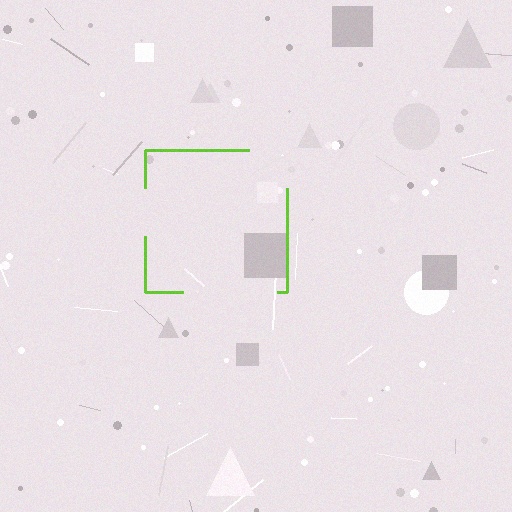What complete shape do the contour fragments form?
The contour fragments form a square.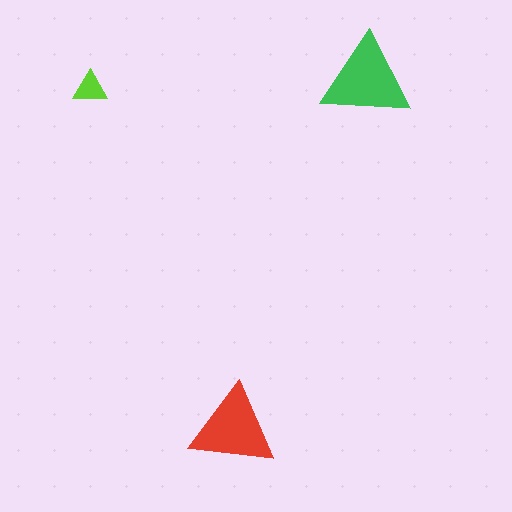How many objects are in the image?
There are 3 objects in the image.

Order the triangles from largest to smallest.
the green one, the red one, the lime one.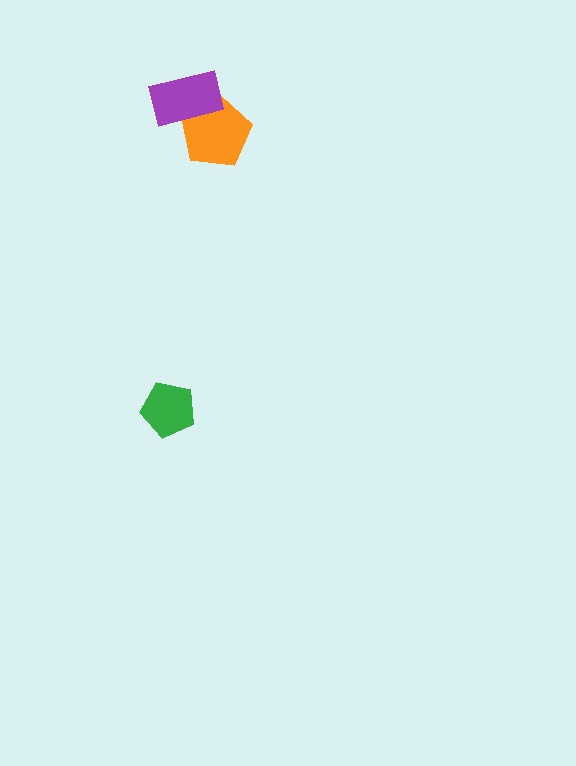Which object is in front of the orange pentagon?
The purple rectangle is in front of the orange pentagon.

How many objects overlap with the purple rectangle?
1 object overlaps with the purple rectangle.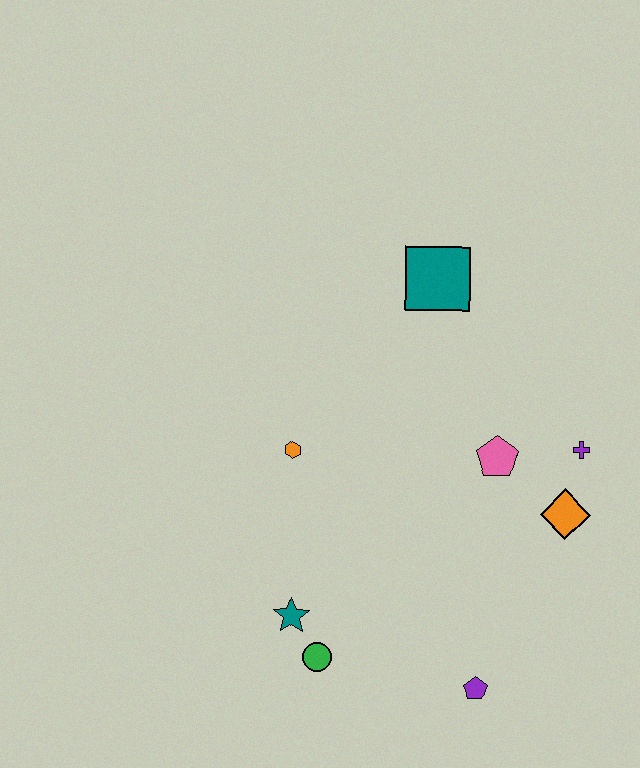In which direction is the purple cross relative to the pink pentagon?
The purple cross is to the right of the pink pentagon.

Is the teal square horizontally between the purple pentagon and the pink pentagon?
No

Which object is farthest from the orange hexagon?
The purple pentagon is farthest from the orange hexagon.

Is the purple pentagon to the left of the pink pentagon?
Yes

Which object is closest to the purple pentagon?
The green circle is closest to the purple pentagon.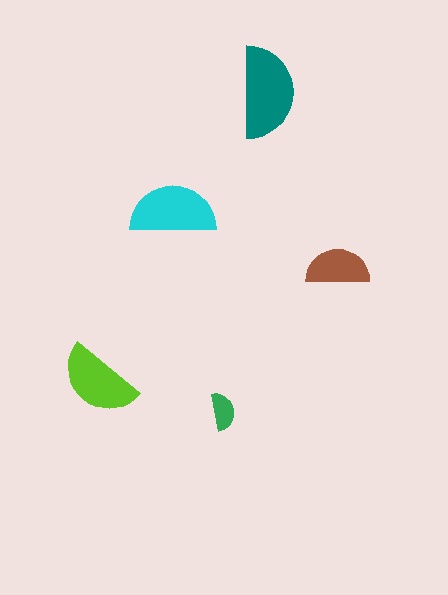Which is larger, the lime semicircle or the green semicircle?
The lime one.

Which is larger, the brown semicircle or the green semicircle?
The brown one.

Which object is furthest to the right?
The brown semicircle is rightmost.